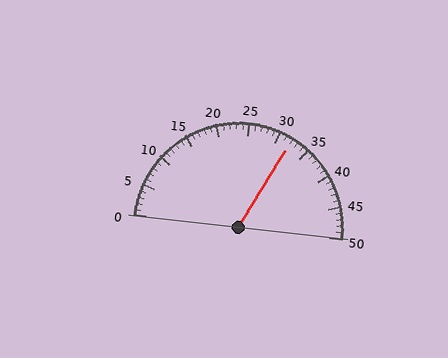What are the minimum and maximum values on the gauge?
The gauge ranges from 0 to 50.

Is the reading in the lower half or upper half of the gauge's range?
The reading is in the upper half of the range (0 to 50).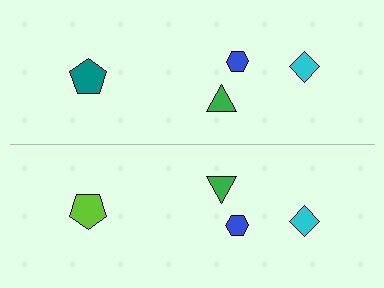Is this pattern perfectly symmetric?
No, the pattern is not perfectly symmetric. The lime pentagon on the bottom side breaks the symmetry — its mirror counterpart is teal.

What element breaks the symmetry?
The lime pentagon on the bottom side breaks the symmetry — its mirror counterpart is teal.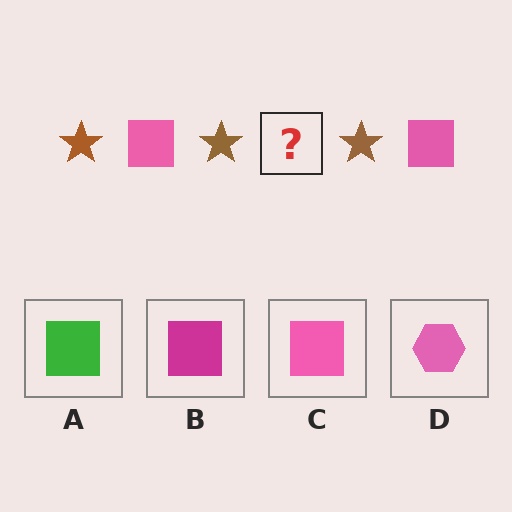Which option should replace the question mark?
Option C.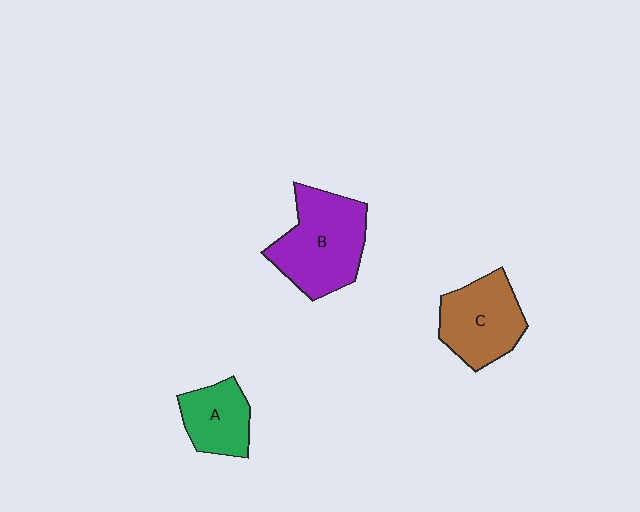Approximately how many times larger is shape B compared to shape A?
Approximately 1.7 times.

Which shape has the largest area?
Shape B (purple).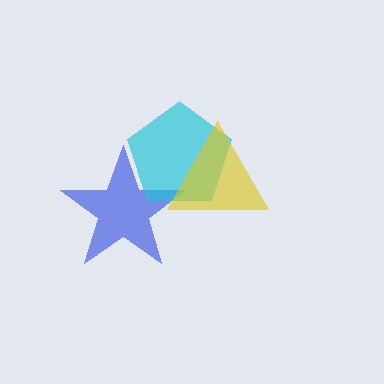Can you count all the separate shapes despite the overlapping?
Yes, there are 3 separate shapes.